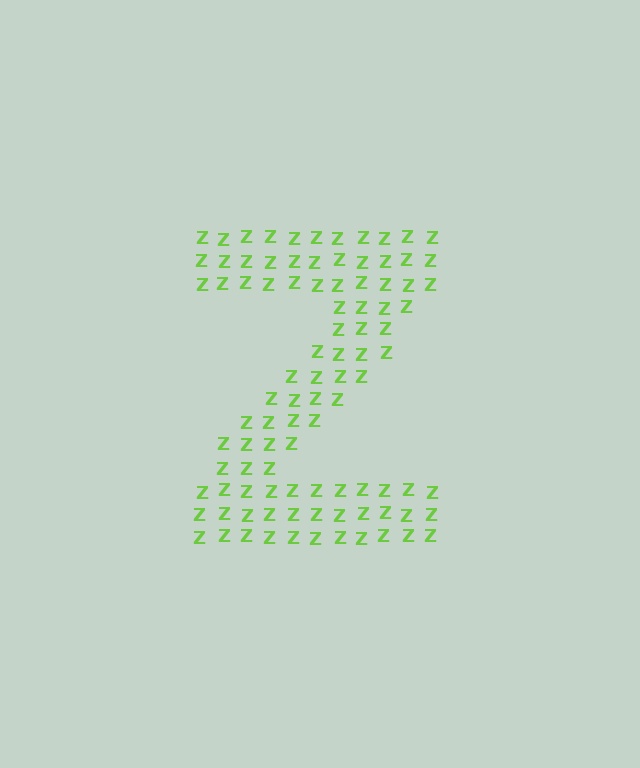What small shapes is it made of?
It is made of small letter Z's.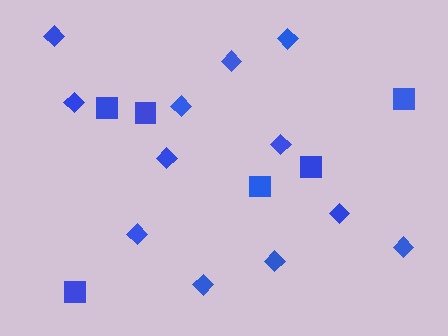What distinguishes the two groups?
There are 2 groups: one group of squares (6) and one group of diamonds (12).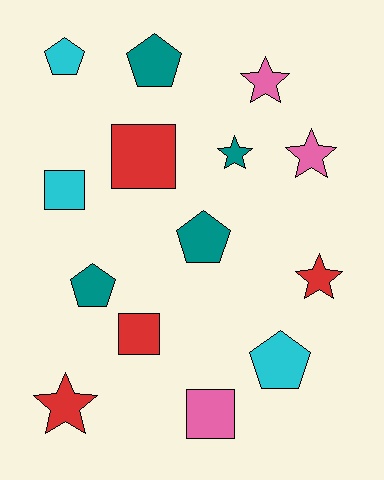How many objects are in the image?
There are 14 objects.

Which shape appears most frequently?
Pentagon, with 5 objects.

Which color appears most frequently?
Teal, with 4 objects.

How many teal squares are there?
There are no teal squares.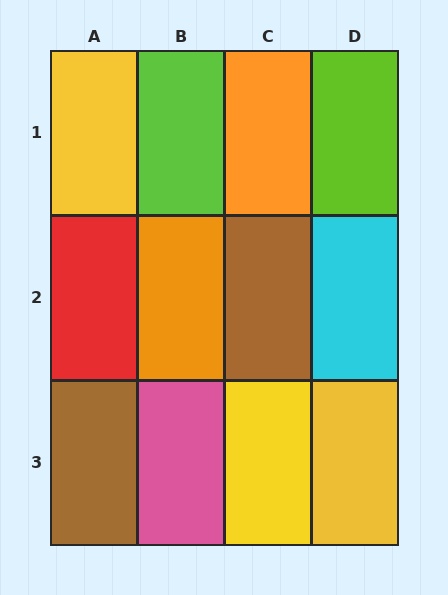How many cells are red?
1 cell is red.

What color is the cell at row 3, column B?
Pink.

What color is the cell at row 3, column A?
Brown.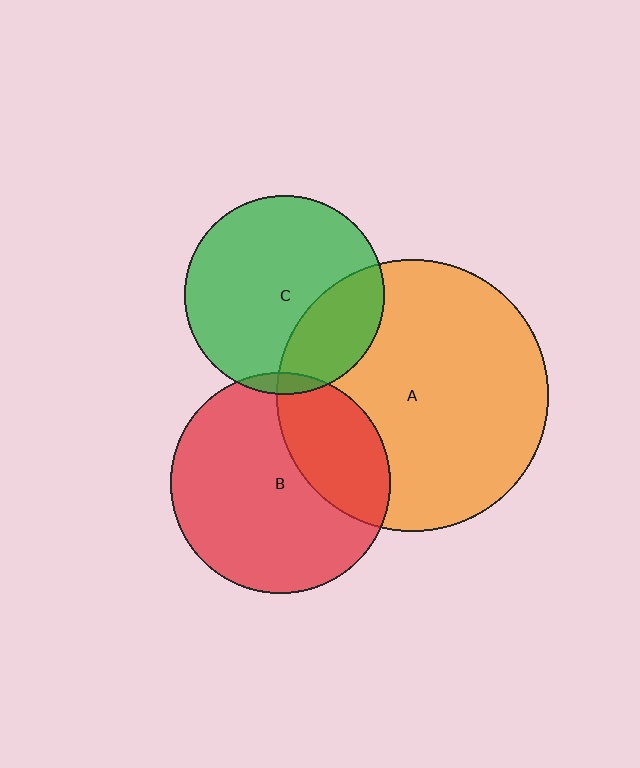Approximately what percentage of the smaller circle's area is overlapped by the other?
Approximately 30%.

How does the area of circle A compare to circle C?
Approximately 1.9 times.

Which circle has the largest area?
Circle A (orange).